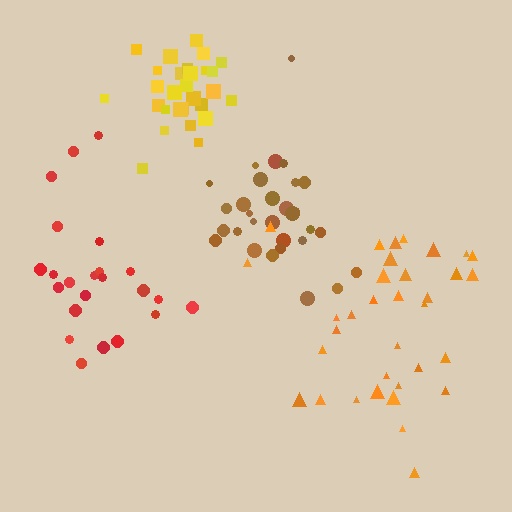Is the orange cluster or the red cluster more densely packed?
Orange.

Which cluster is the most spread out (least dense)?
Red.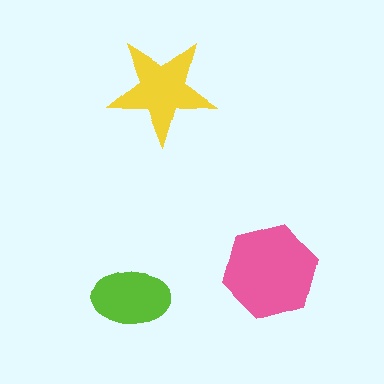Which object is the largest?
The pink hexagon.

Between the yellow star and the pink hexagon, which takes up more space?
The pink hexagon.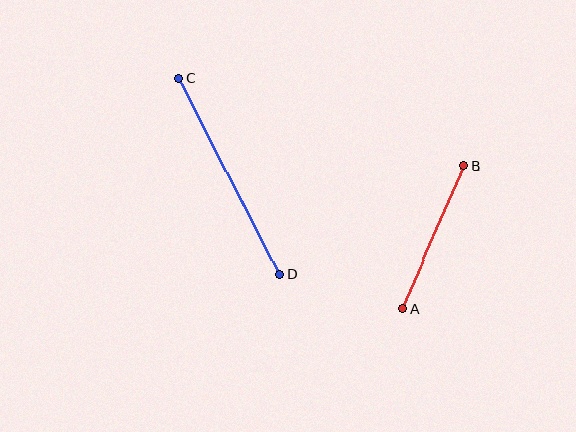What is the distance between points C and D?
The distance is approximately 220 pixels.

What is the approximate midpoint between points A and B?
The midpoint is at approximately (433, 237) pixels.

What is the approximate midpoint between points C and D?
The midpoint is at approximately (229, 177) pixels.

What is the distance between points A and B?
The distance is approximately 155 pixels.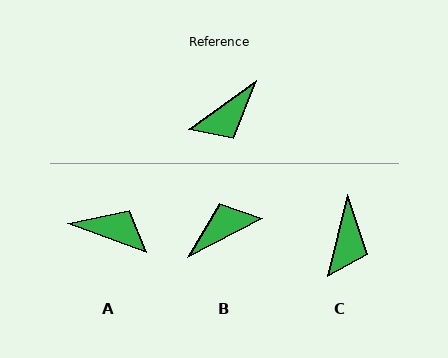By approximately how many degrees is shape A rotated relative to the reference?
Approximately 123 degrees counter-clockwise.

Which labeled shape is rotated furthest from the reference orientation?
B, about 172 degrees away.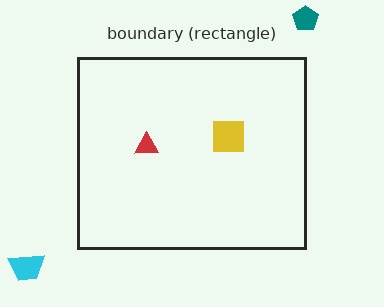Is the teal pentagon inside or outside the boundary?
Outside.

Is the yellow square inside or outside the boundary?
Inside.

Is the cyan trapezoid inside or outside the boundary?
Outside.